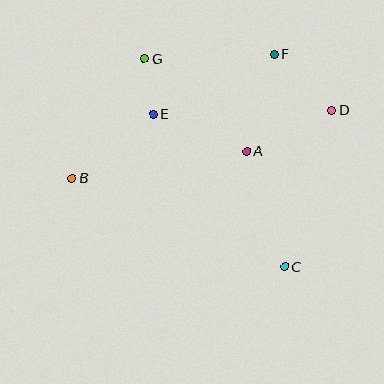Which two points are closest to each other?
Points E and G are closest to each other.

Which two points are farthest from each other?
Points B and D are farthest from each other.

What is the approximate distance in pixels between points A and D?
The distance between A and D is approximately 94 pixels.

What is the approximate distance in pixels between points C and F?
The distance between C and F is approximately 213 pixels.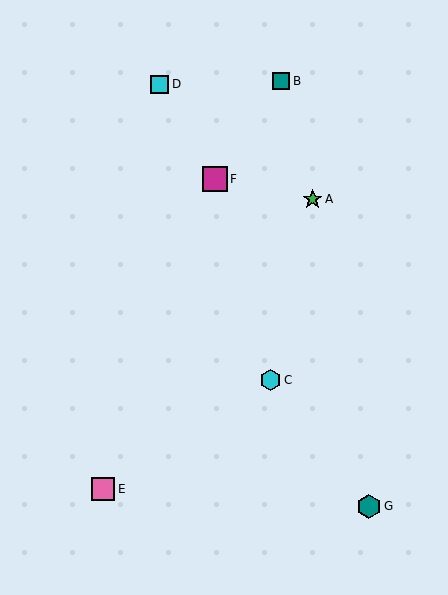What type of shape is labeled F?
Shape F is a magenta square.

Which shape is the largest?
The magenta square (labeled F) is the largest.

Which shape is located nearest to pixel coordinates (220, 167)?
The magenta square (labeled F) at (215, 179) is nearest to that location.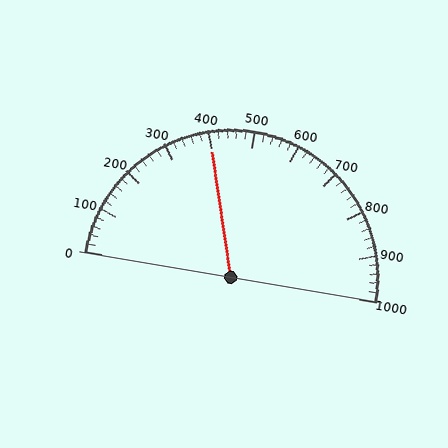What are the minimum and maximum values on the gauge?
The gauge ranges from 0 to 1000.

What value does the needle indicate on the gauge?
The needle indicates approximately 400.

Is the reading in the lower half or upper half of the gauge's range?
The reading is in the lower half of the range (0 to 1000).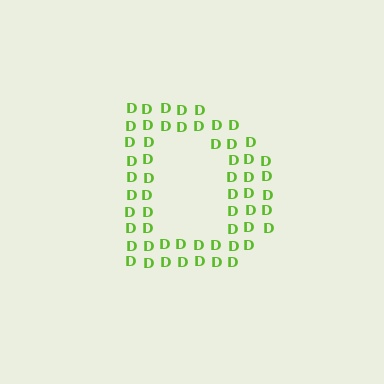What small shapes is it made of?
It is made of small letter D's.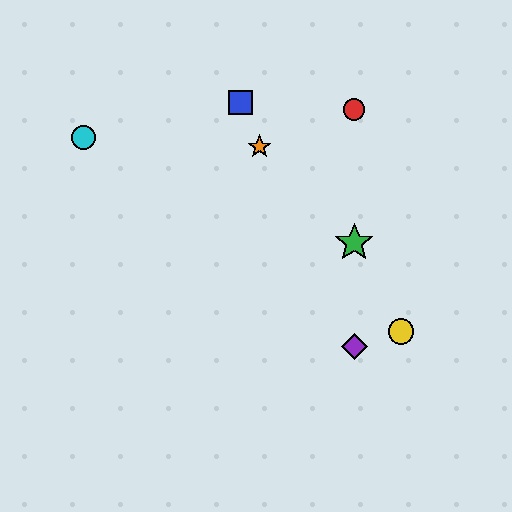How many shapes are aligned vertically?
3 shapes (the red circle, the green star, the purple diamond) are aligned vertically.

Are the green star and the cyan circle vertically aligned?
No, the green star is at x≈354 and the cyan circle is at x≈84.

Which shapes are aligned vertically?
The red circle, the green star, the purple diamond are aligned vertically.